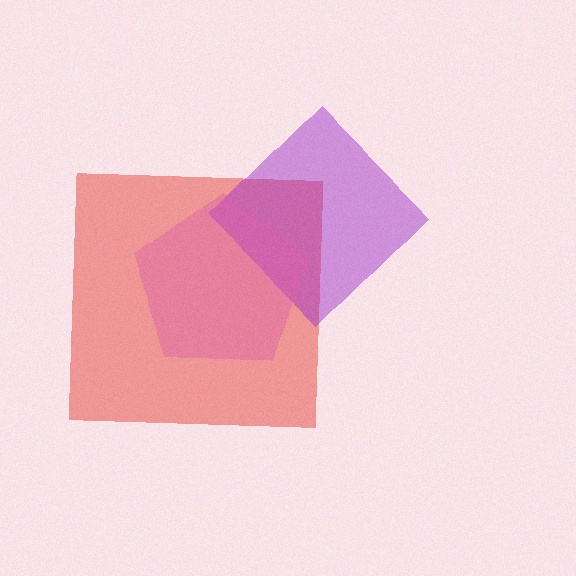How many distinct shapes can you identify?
There are 3 distinct shapes: a red square, a purple diamond, a pink pentagon.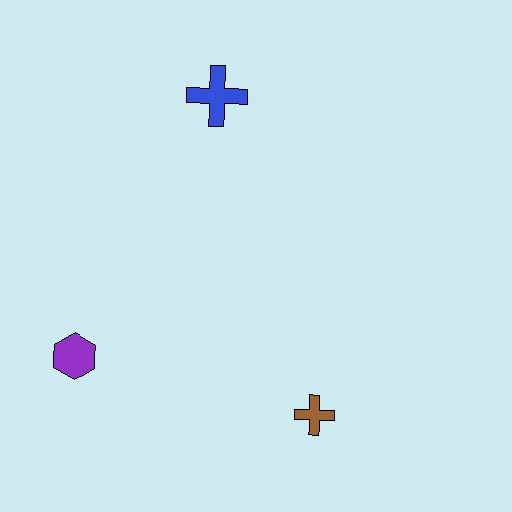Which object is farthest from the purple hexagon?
The blue cross is farthest from the purple hexagon.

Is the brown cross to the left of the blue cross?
No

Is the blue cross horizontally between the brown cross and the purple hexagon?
Yes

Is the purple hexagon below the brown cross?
No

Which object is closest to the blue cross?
The purple hexagon is closest to the blue cross.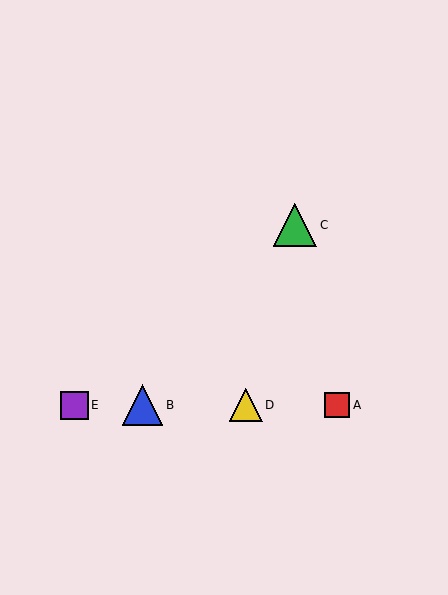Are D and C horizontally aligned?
No, D is at y≈405 and C is at y≈225.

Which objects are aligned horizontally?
Objects A, B, D, E are aligned horizontally.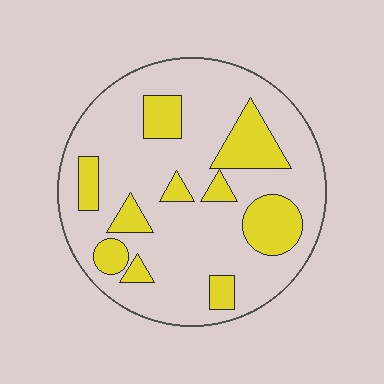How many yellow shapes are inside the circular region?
10.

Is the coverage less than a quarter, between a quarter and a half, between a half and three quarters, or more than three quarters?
Less than a quarter.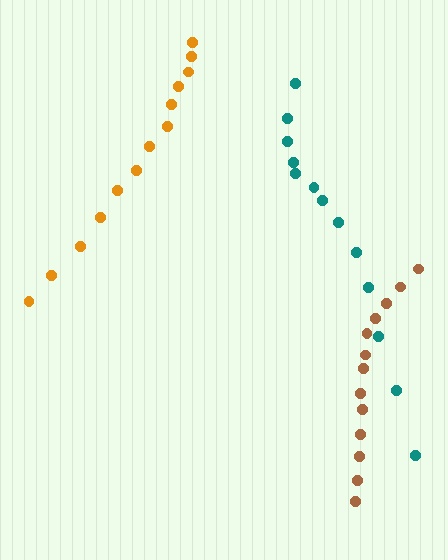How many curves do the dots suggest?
There are 3 distinct paths.